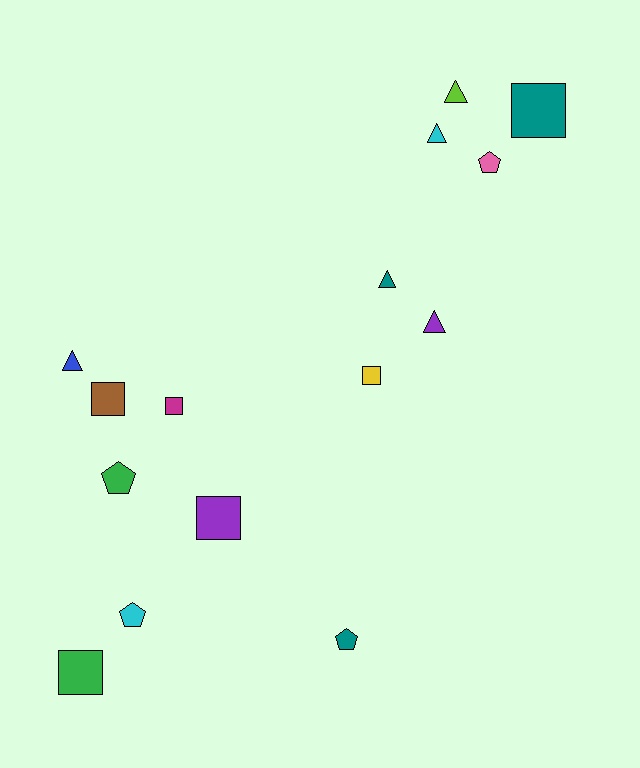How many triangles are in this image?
There are 5 triangles.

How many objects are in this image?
There are 15 objects.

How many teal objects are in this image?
There are 3 teal objects.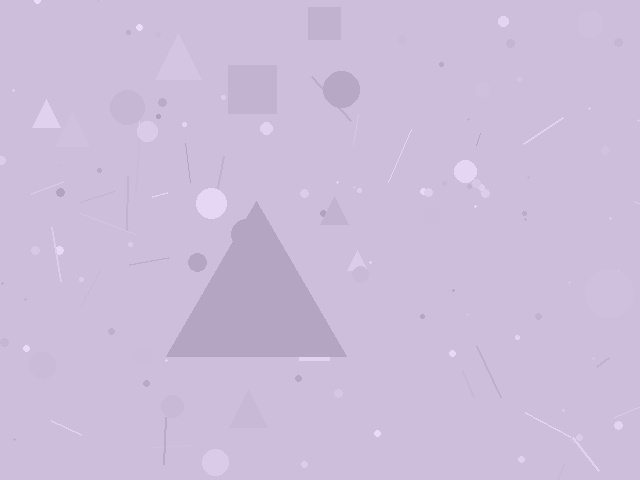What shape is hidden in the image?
A triangle is hidden in the image.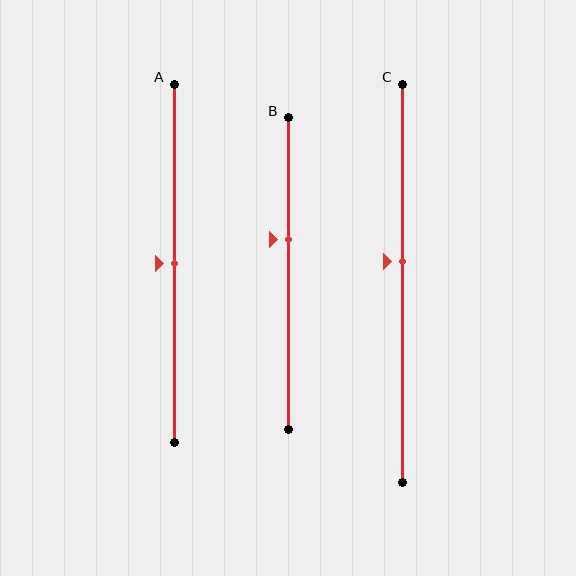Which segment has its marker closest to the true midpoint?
Segment A has its marker closest to the true midpoint.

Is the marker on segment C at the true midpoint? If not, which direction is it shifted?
No, the marker on segment C is shifted upward by about 6% of the segment length.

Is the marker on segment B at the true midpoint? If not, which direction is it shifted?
No, the marker on segment B is shifted upward by about 11% of the segment length.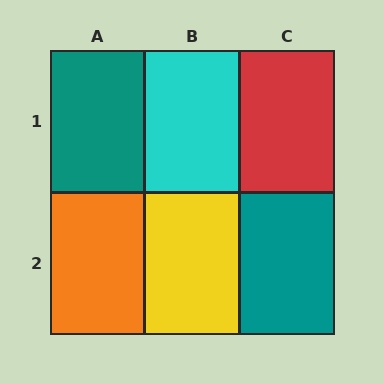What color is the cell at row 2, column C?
Teal.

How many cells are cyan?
1 cell is cyan.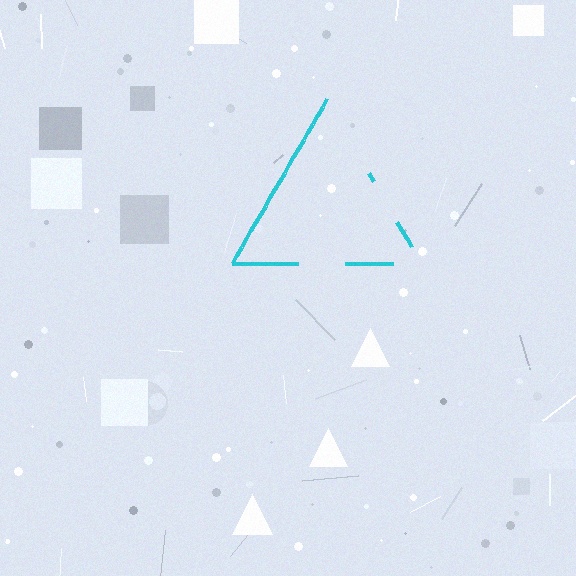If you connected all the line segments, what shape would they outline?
They would outline a triangle.